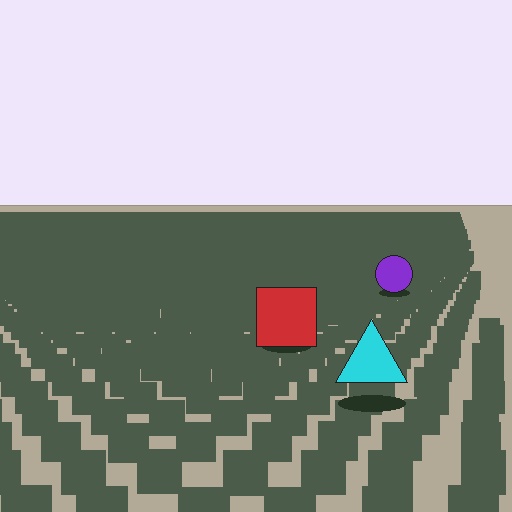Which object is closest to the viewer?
The cyan triangle is closest. The texture marks near it are larger and more spread out.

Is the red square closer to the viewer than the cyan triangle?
No. The cyan triangle is closer — you can tell from the texture gradient: the ground texture is coarser near it.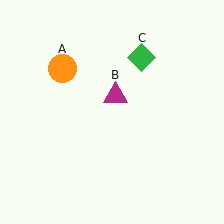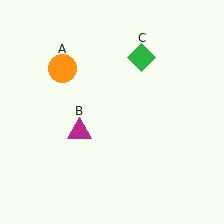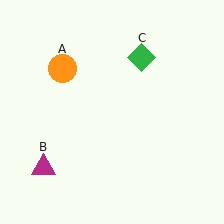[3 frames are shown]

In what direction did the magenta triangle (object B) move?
The magenta triangle (object B) moved down and to the left.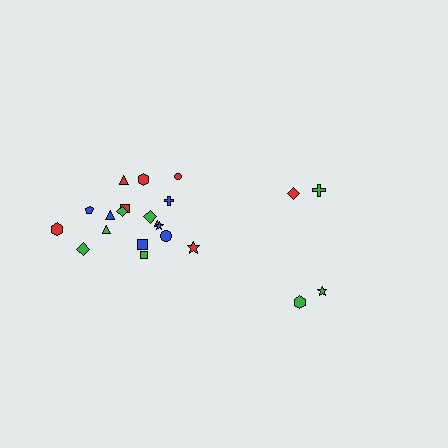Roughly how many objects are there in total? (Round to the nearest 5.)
Roughly 20 objects in total.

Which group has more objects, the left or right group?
The left group.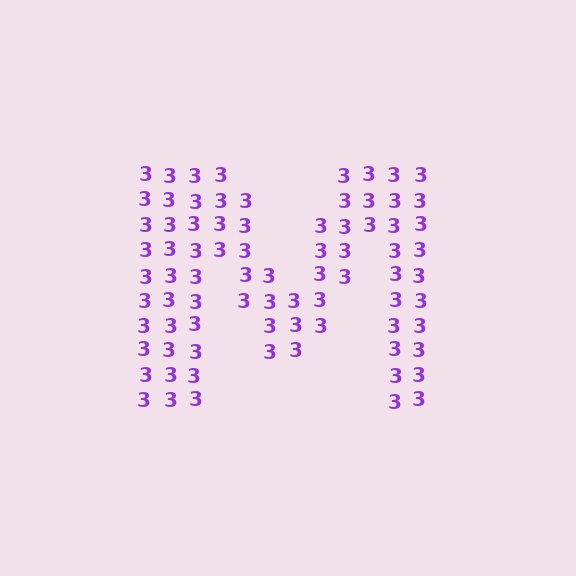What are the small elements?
The small elements are digit 3's.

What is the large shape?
The large shape is the letter M.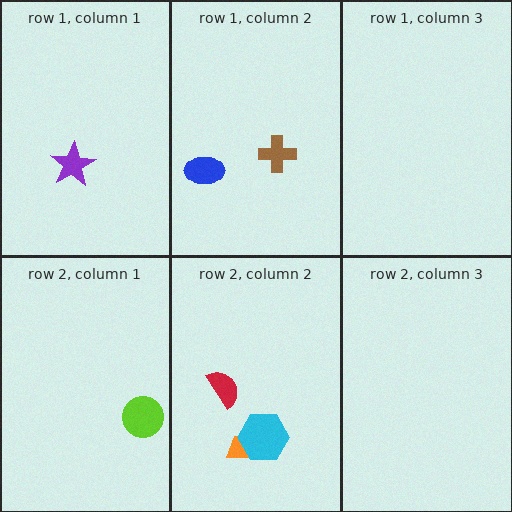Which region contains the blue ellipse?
The row 1, column 2 region.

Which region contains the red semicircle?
The row 2, column 2 region.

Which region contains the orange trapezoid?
The row 2, column 2 region.